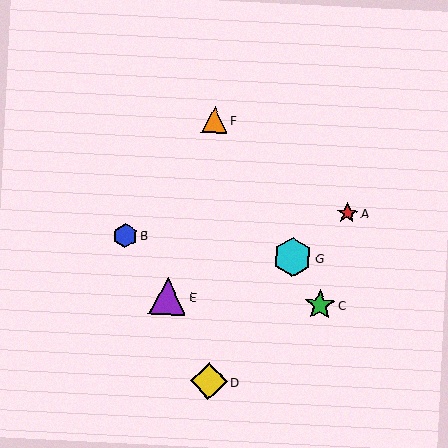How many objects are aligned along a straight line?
3 objects (C, F, G) are aligned along a straight line.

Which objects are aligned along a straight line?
Objects C, F, G are aligned along a straight line.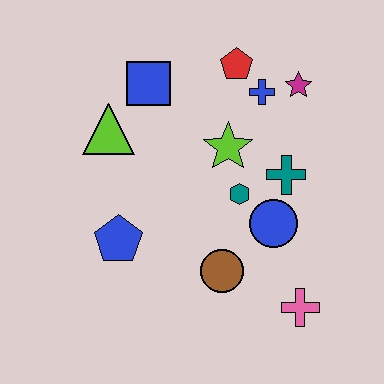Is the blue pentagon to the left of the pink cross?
Yes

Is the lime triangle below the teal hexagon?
No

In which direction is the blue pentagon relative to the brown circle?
The blue pentagon is to the left of the brown circle.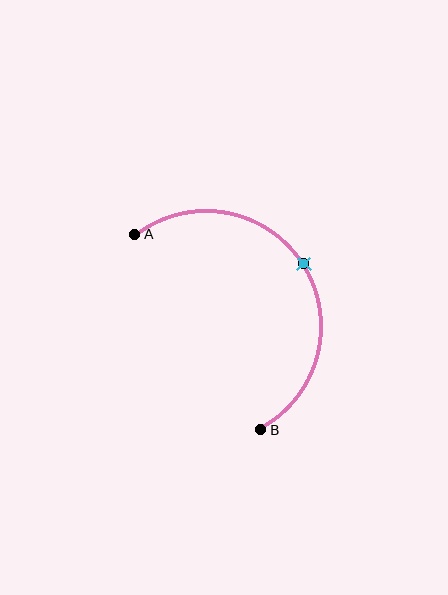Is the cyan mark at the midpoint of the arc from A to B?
Yes. The cyan mark lies on the arc at equal arc-length from both A and B — it is the arc midpoint.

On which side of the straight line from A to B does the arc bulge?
The arc bulges to the right of the straight line connecting A and B.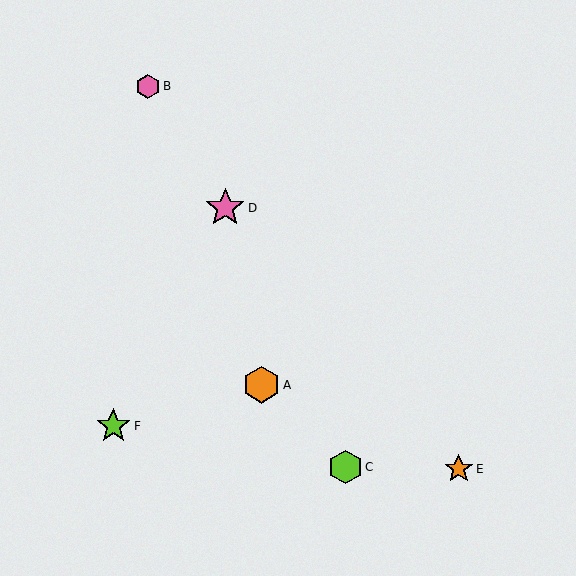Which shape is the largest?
The pink star (labeled D) is the largest.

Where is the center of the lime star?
The center of the lime star is at (113, 426).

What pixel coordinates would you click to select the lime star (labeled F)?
Click at (113, 426) to select the lime star F.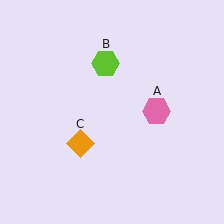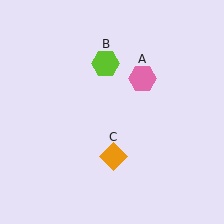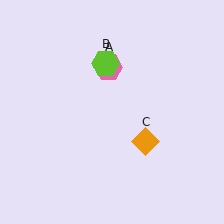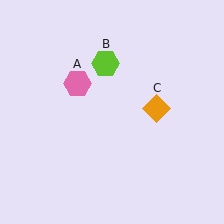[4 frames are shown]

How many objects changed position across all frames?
2 objects changed position: pink hexagon (object A), orange diamond (object C).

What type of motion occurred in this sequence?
The pink hexagon (object A), orange diamond (object C) rotated counterclockwise around the center of the scene.